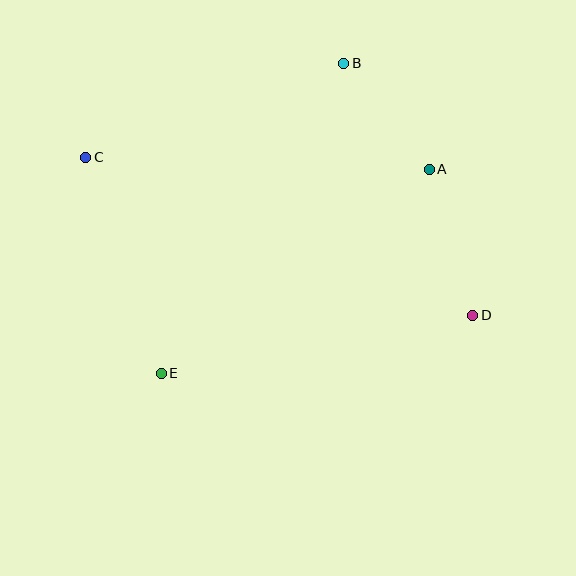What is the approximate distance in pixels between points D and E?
The distance between D and E is approximately 317 pixels.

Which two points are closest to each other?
Points A and B are closest to each other.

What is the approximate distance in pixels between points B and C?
The distance between B and C is approximately 275 pixels.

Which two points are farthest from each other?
Points C and D are farthest from each other.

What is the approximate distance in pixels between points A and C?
The distance between A and C is approximately 344 pixels.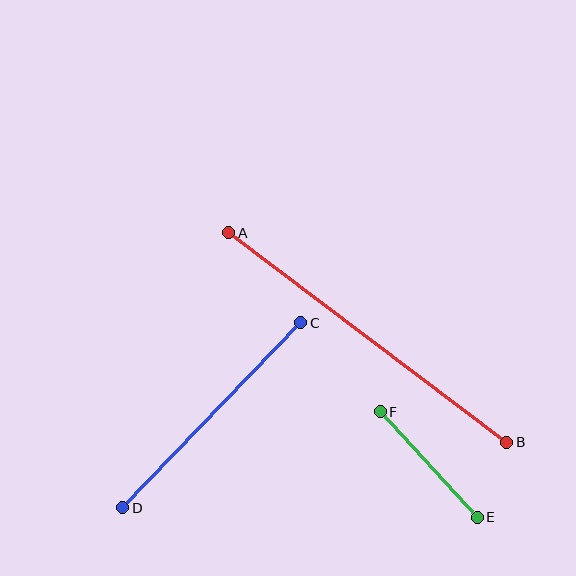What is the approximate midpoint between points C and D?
The midpoint is at approximately (212, 415) pixels.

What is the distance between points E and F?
The distance is approximately 144 pixels.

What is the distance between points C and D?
The distance is approximately 257 pixels.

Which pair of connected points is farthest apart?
Points A and B are farthest apart.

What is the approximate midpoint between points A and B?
The midpoint is at approximately (368, 337) pixels.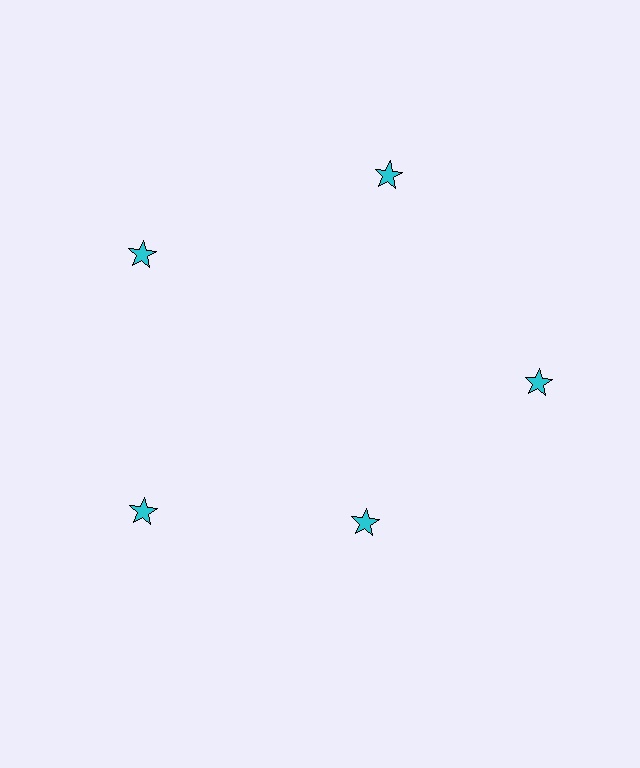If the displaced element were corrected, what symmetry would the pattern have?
It would have 5-fold rotational symmetry — the pattern would map onto itself every 72 degrees.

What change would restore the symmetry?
The symmetry would be restored by moving it outward, back onto the ring so that all 5 stars sit at equal angles and equal distance from the center.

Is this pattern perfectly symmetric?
No. The 5 cyan stars are arranged in a ring, but one element near the 5 o'clock position is pulled inward toward the center, breaking the 5-fold rotational symmetry.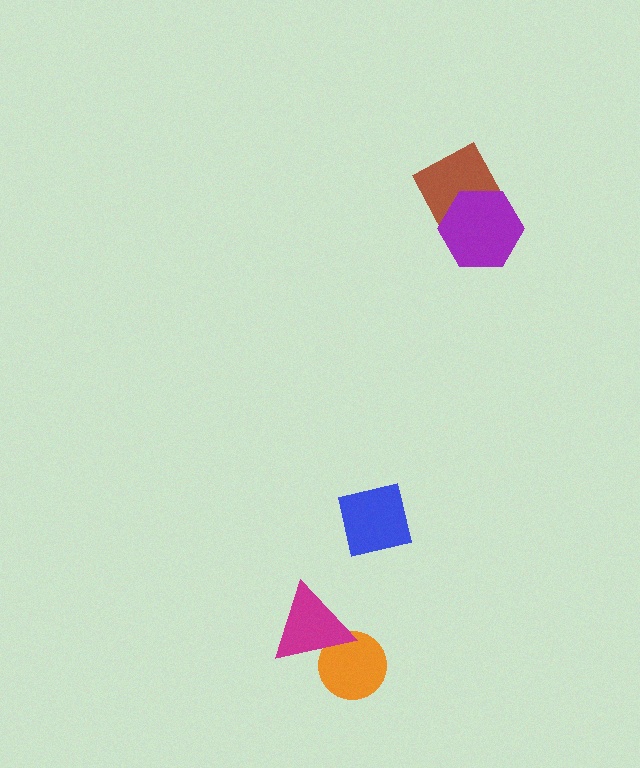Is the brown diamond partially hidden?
Yes, it is partially covered by another shape.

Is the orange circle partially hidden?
Yes, it is partially covered by another shape.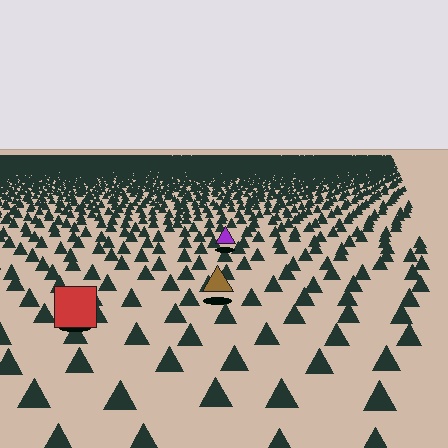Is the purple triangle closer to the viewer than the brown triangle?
No. The brown triangle is closer — you can tell from the texture gradient: the ground texture is coarser near it.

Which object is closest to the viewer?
The red square is closest. The texture marks near it are larger and more spread out.